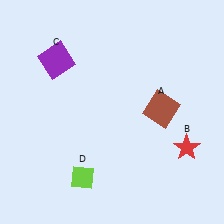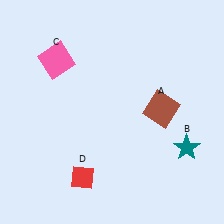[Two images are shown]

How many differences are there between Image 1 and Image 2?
There are 3 differences between the two images.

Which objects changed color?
B changed from red to teal. C changed from purple to pink. D changed from lime to red.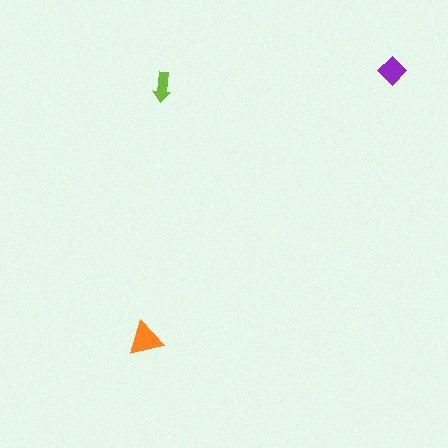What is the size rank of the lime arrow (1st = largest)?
3rd.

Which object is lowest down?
The orange triangle is bottommost.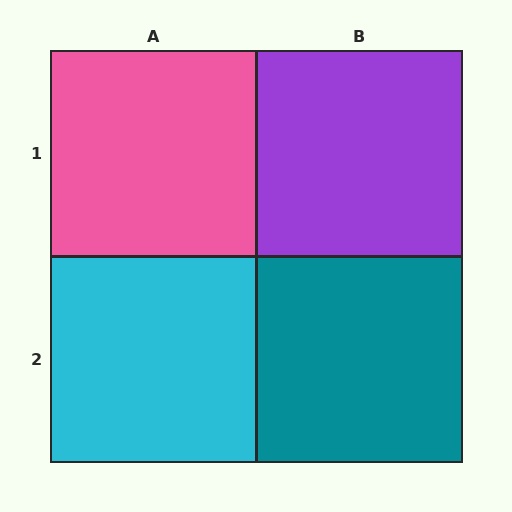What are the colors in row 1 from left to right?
Pink, purple.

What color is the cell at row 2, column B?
Teal.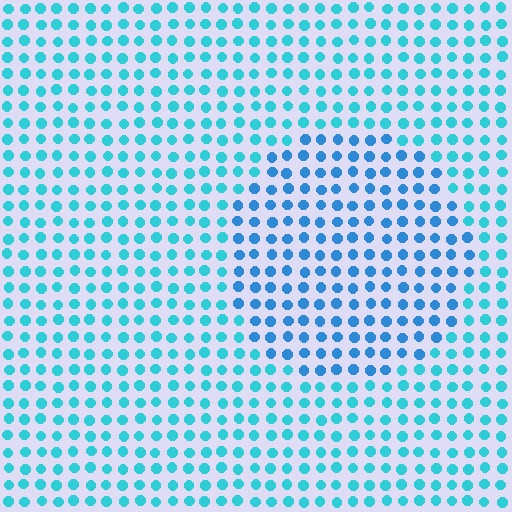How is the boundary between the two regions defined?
The boundary is defined purely by a slight shift in hue (about 24 degrees). Spacing, size, and orientation are identical on both sides.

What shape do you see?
I see a circle.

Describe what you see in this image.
The image is filled with small cyan elements in a uniform arrangement. A circle-shaped region is visible where the elements are tinted to a slightly different hue, forming a subtle color boundary.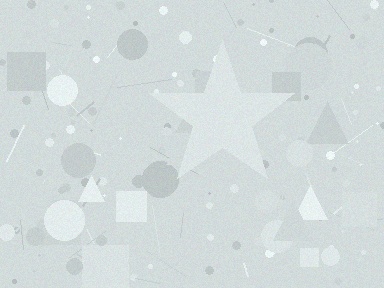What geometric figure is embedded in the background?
A star is embedded in the background.